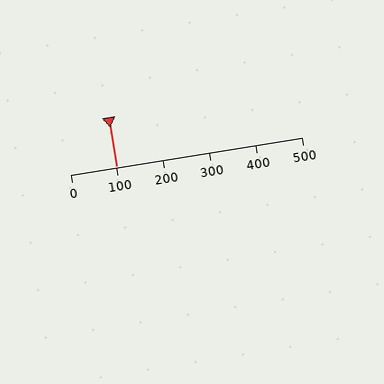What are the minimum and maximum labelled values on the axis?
The axis runs from 0 to 500.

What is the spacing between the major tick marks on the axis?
The major ticks are spaced 100 apart.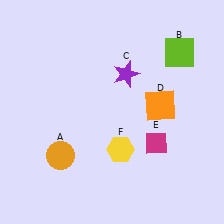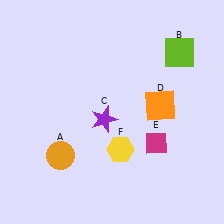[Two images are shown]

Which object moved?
The purple star (C) moved down.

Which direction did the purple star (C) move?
The purple star (C) moved down.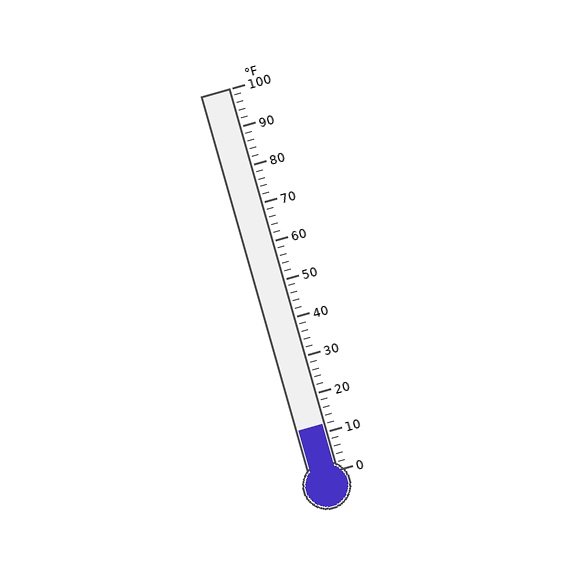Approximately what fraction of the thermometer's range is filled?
The thermometer is filled to approximately 10% of its range.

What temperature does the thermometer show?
The thermometer shows approximately 12°F.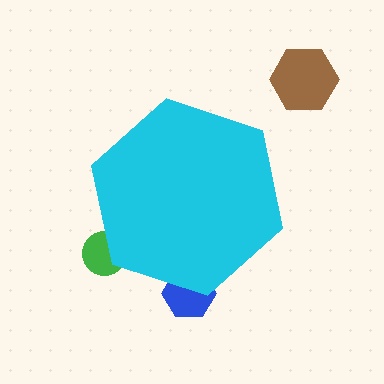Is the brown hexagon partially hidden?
No, the brown hexagon is fully visible.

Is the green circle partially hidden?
Yes, the green circle is partially hidden behind the cyan hexagon.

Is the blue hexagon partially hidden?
Yes, the blue hexagon is partially hidden behind the cyan hexagon.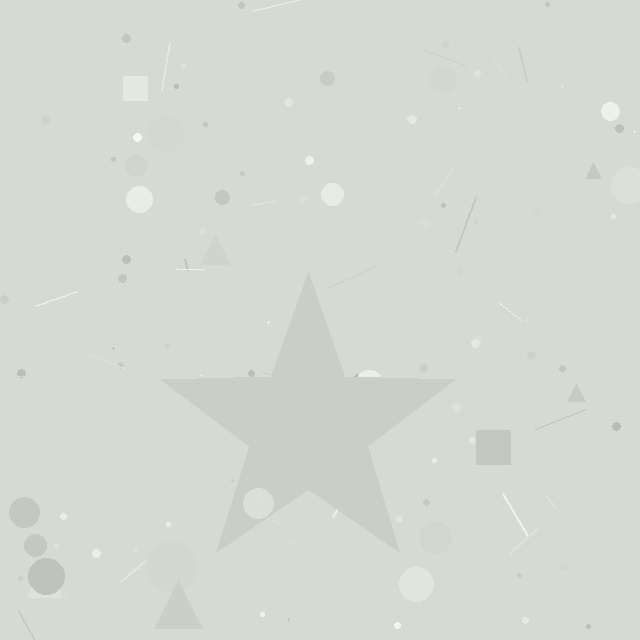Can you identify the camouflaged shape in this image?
The camouflaged shape is a star.